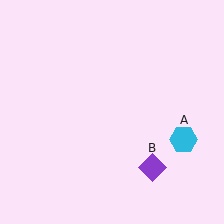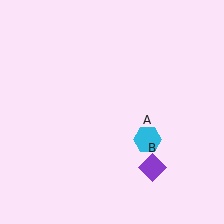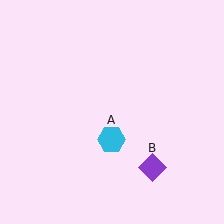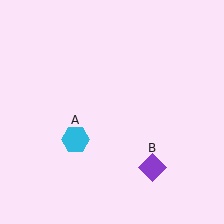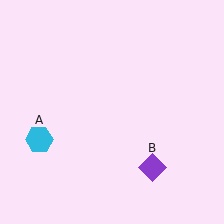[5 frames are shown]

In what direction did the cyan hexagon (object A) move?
The cyan hexagon (object A) moved left.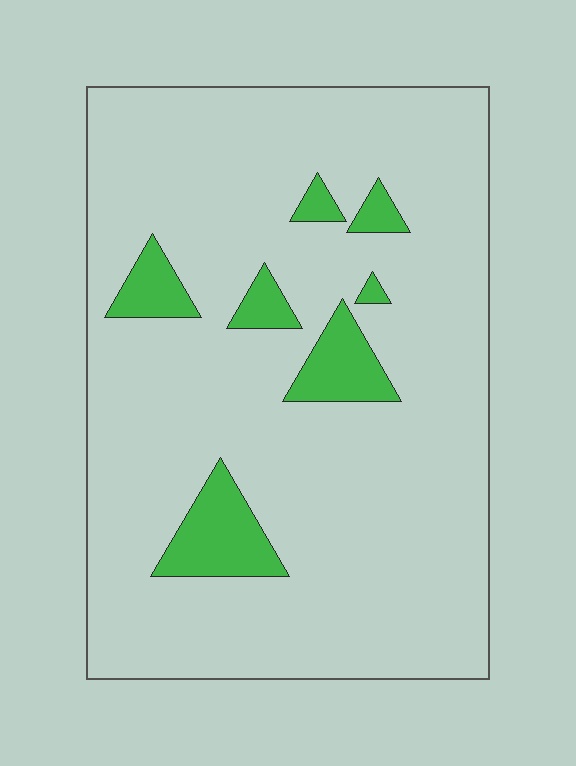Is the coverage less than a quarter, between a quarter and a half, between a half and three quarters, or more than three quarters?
Less than a quarter.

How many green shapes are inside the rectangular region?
7.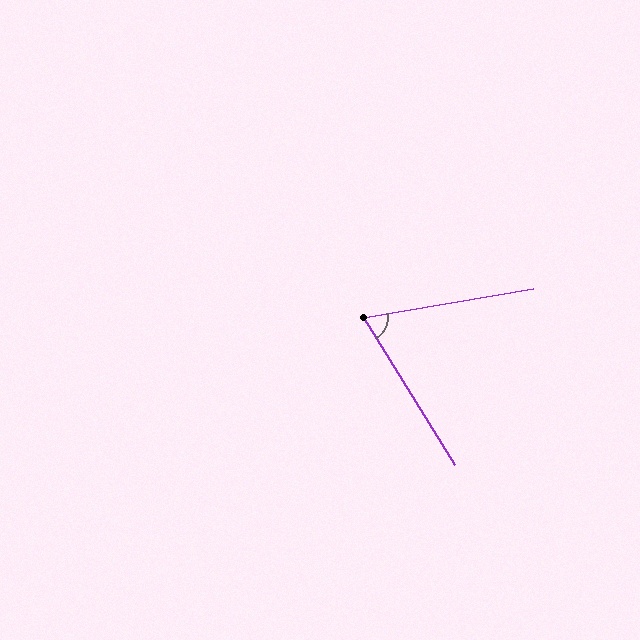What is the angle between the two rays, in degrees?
Approximately 68 degrees.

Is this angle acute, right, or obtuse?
It is acute.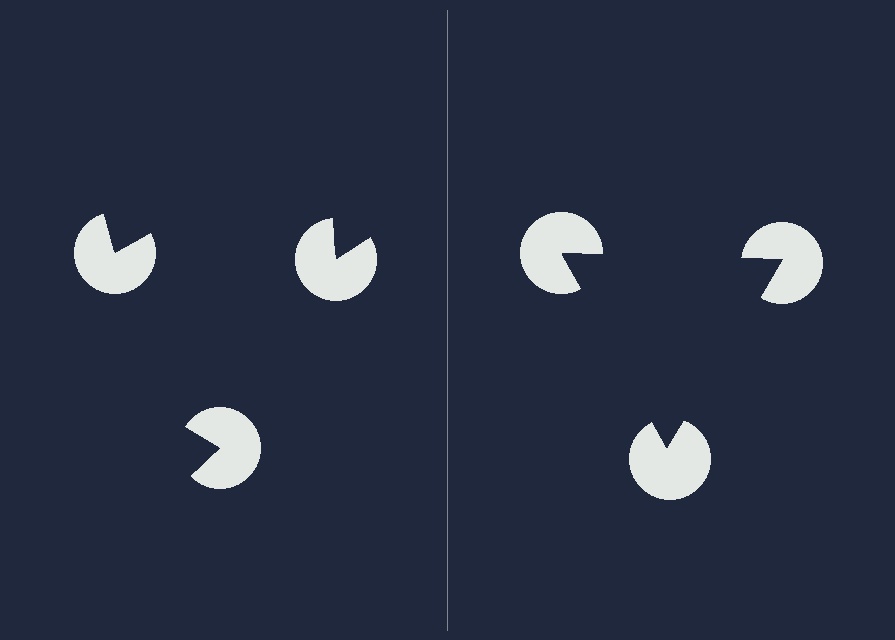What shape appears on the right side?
An illusory triangle.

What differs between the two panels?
The pac-man discs are positioned identically on both sides; only the wedge orientations differ. On the right they align to a triangle; on the left they are misaligned.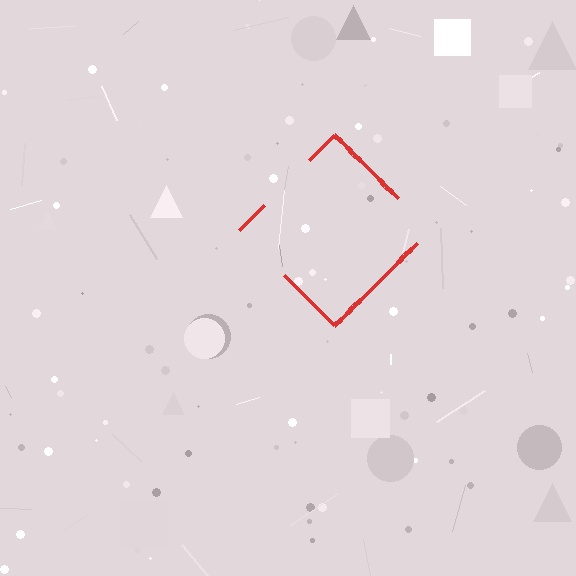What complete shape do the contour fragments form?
The contour fragments form a diamond.